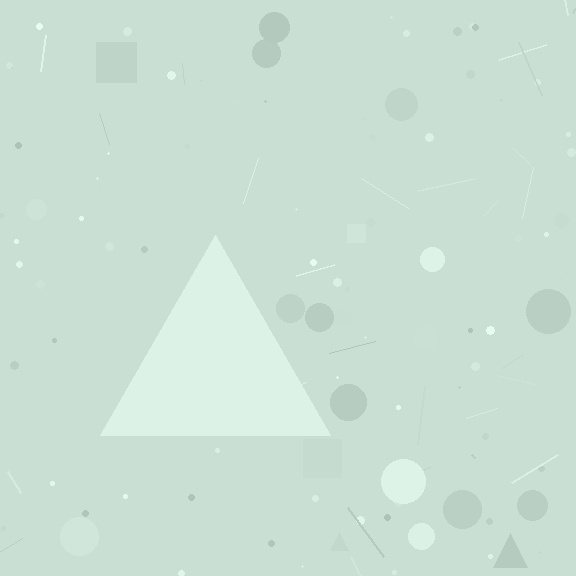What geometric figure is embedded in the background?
A triangle is embedded in the background.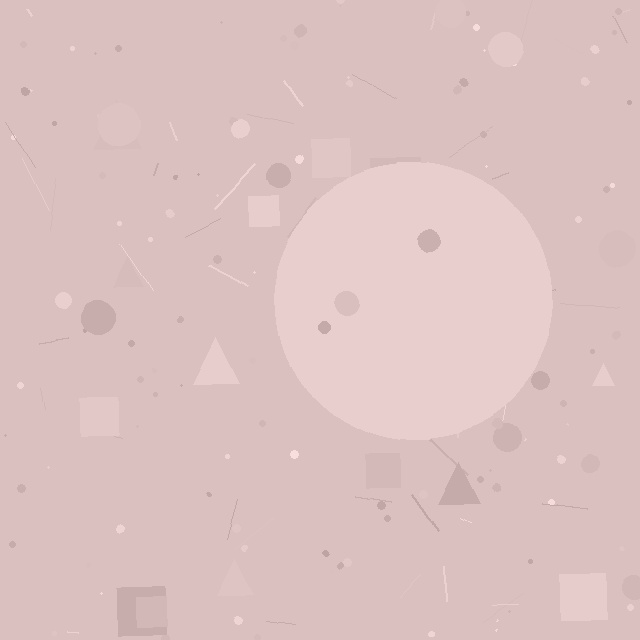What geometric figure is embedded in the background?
A circle is embedded in the background.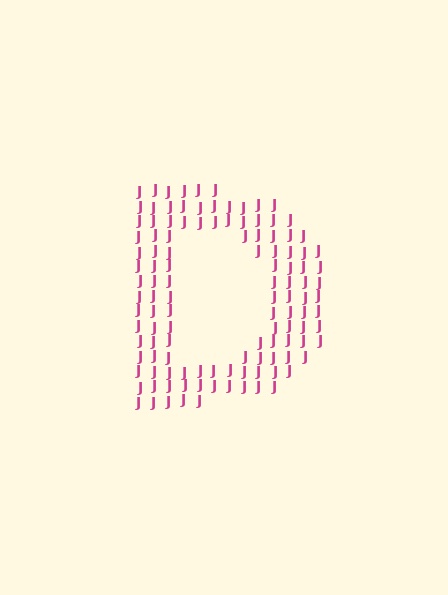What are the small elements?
The small elements are letter J's.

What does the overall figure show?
The overall figure shows the letter D.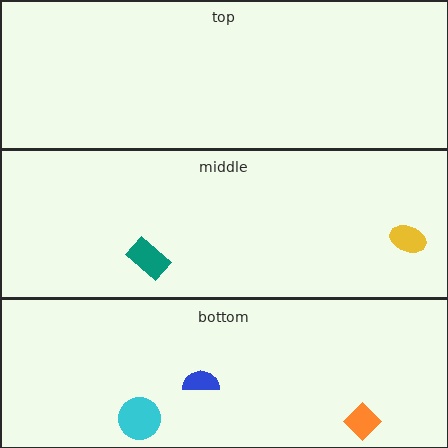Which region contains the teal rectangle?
The middle region.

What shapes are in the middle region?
The teal rectangle, the yellow ellipse.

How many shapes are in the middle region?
2.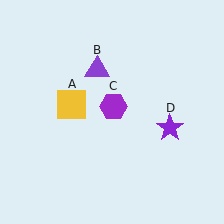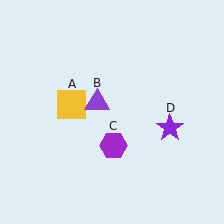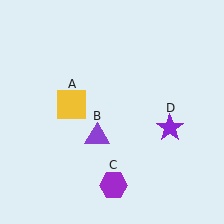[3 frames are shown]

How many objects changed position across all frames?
2 objects changed position: purple triangle (object B), purple hexagon (object C).